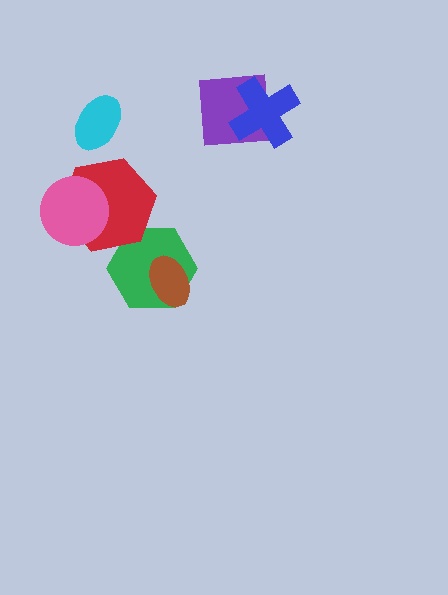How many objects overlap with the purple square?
1 object overlaps with the purple square.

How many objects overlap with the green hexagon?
2 objects overlap with the green hexagon.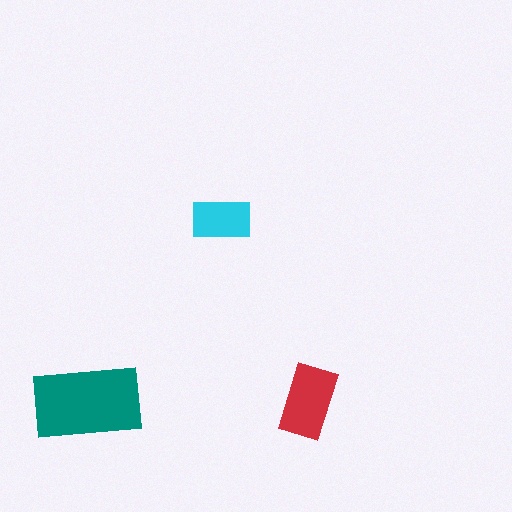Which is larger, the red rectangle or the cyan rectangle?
The red one.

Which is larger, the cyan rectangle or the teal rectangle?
The teal one.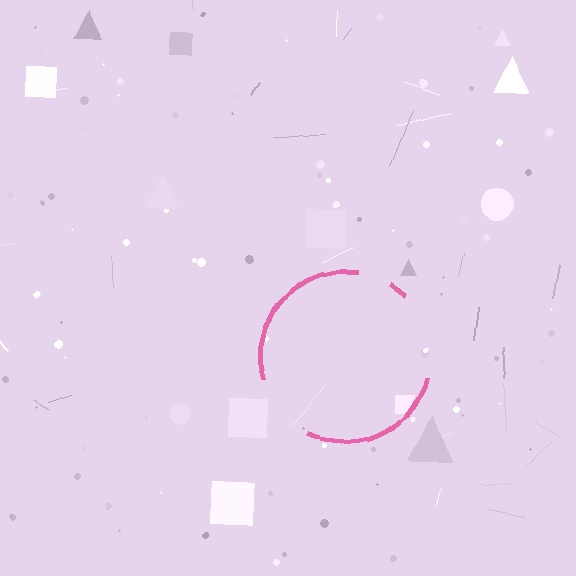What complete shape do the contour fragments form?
The contour fragments form a circle.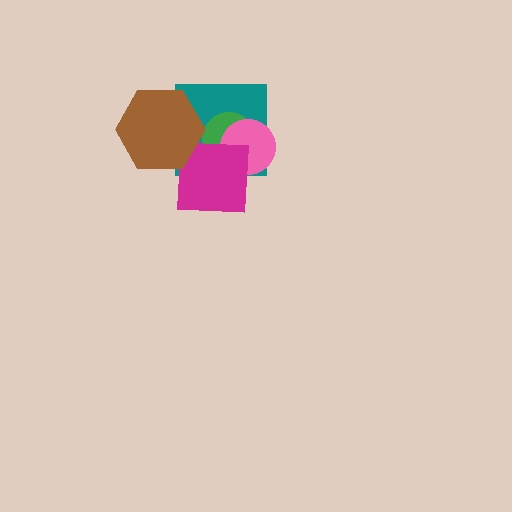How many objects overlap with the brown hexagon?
2 objects overlap with the brown hexagon.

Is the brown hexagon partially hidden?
No, no other shape covers it.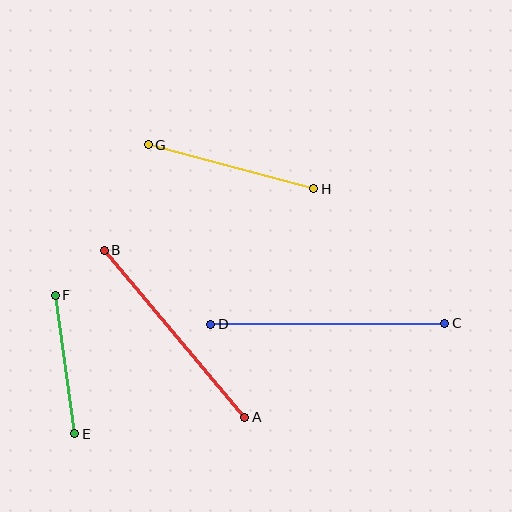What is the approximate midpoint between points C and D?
The midpoint is at approximately (328, 324) pixels.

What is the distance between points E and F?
The distance is approximately 140 pixels.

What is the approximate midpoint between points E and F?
The midpoint is at approximately (65, 364) pixels.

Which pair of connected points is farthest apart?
Points C and D are farthest apart.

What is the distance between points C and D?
The distance is approximately 234 pixels.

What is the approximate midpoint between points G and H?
The midpoint is at approximately (231, 167) pixels.